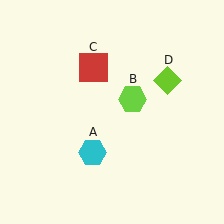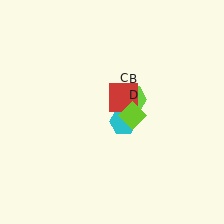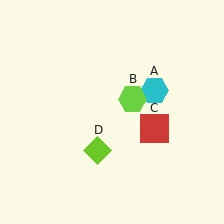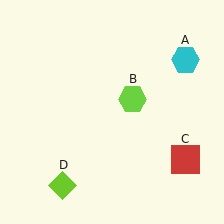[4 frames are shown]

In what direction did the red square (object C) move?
The red square (object C) moved down and to the right.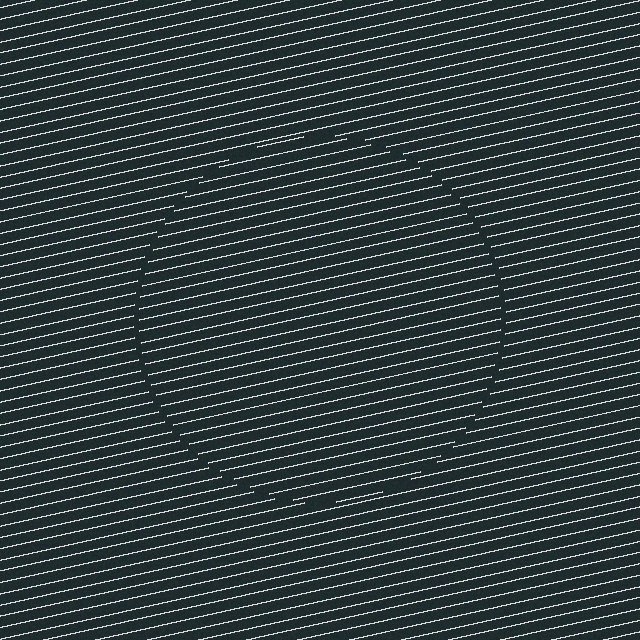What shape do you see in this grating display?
An illusory circle. The interior of the shape contains the same grating, shifted by half a period — the contour is defined by the phase discontinuity where line-ends from the inner and outer gratings abut.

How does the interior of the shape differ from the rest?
The interior of the shape contains the same grating, shifted by half a period — the contour is defined by the phase discontinuity where line-ends from the inner and outer gratings abut.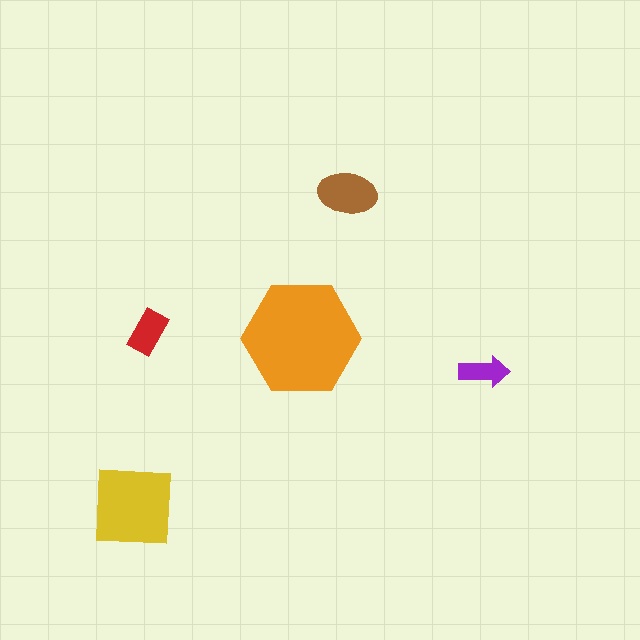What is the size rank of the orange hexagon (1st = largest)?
1st.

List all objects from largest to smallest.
The orange hexagon, the yellow square, the brown ellipse, the red rectangle, the purple arrow.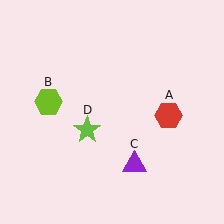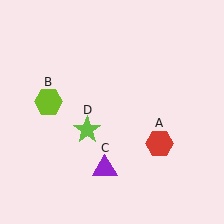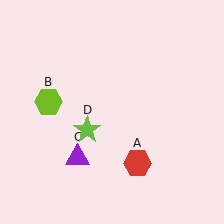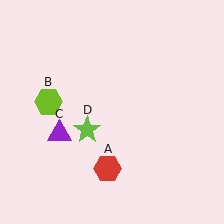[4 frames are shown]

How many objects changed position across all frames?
2 objects changed position: red hexagon (object A), purple triangle (object C).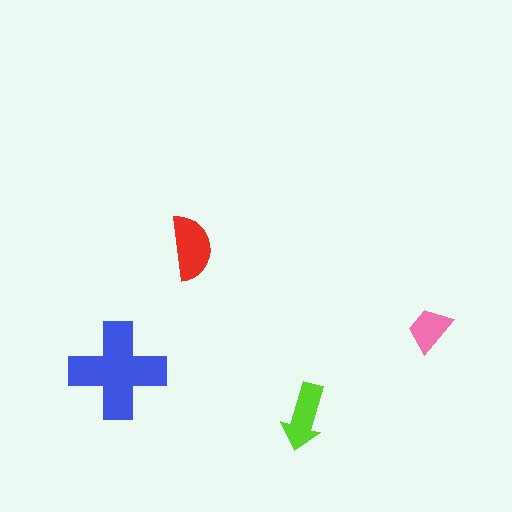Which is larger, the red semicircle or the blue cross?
The blue cross.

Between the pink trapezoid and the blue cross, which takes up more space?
The blue cross.